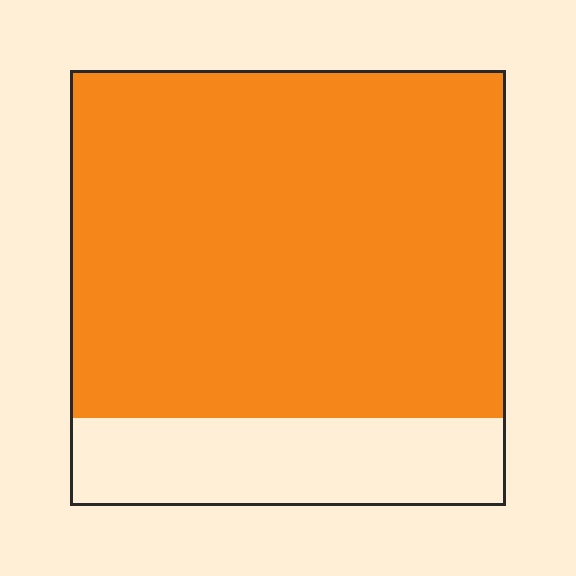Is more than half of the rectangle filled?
Yes.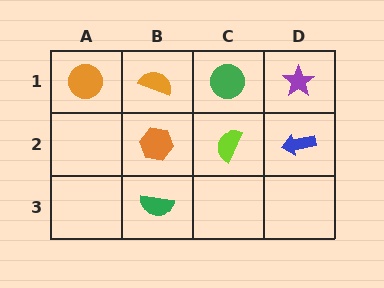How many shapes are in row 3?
1 shape.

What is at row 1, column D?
A purple star.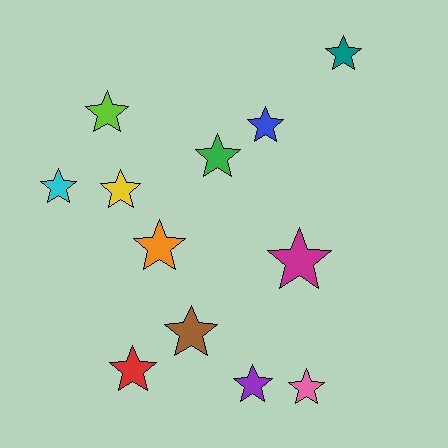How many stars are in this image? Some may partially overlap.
There are 12 stars.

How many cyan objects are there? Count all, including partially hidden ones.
There is 1 cyan object.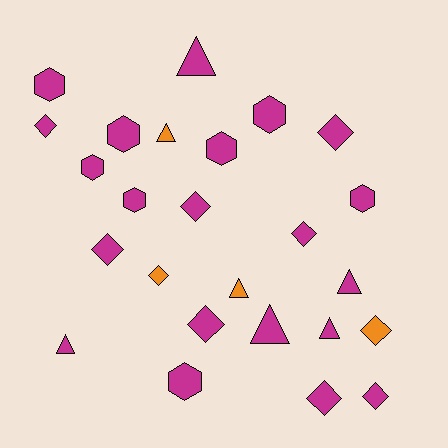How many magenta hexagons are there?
There are 8 magenta hexagons.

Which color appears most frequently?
Magenta, with 21 objects.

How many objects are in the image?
There are 25 objects.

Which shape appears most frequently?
Diamond, with 10 objects.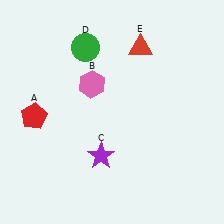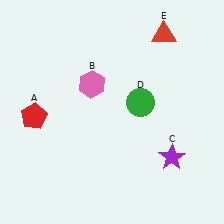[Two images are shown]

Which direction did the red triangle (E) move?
The red triangle (E) moved right.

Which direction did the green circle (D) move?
The green circle (D) moved right.